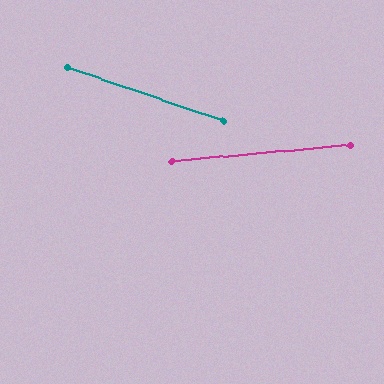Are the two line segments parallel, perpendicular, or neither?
Neither parallel nor perpendicular — they differ by about 24°.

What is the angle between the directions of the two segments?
Approximately 24 degrees.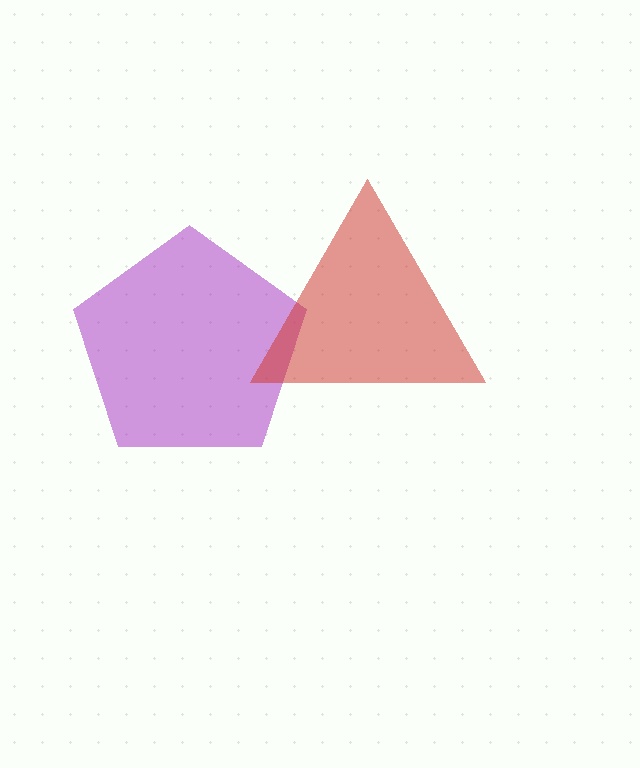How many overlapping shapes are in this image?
There are 2 overlapping shapes in the image.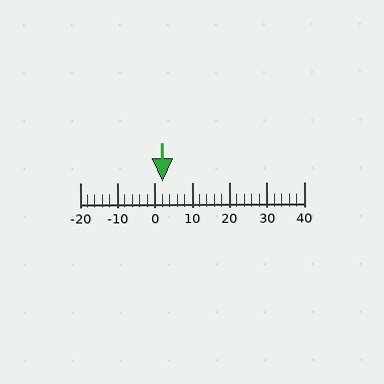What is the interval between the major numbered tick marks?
The major tick marks are spaced 10 units apart.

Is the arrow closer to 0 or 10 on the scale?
The arrow is closer to 0.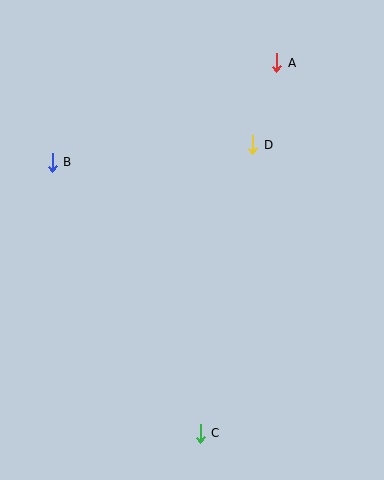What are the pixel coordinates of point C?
Point C is at (200, 433).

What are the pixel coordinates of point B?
Point B is at (52, 162).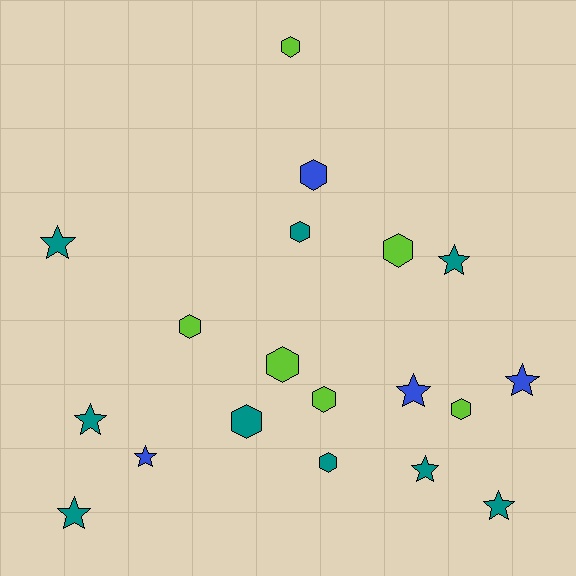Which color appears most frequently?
Teal, with 9 objects.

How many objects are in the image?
There are 19 objects.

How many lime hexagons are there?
There are 6 lime hexagons.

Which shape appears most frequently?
Hexagon, with 10 objects.